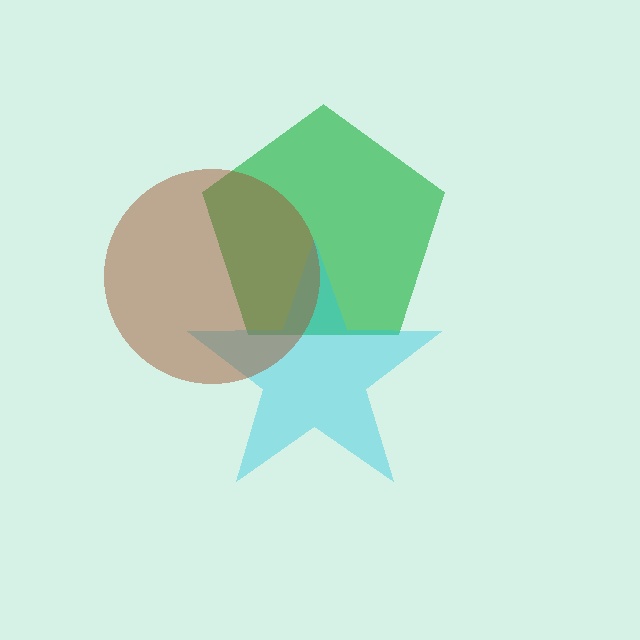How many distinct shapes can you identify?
There are 3 distinct shapes: a green pentagon, a cyan star, a brown circle.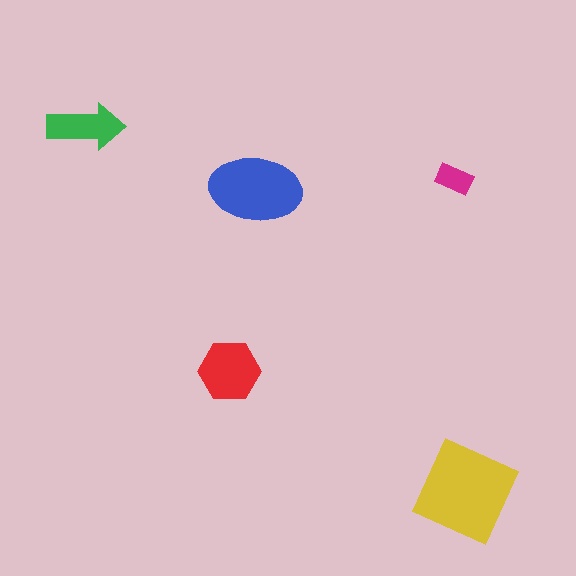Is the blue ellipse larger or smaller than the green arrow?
Larger.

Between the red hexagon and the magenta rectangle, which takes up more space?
The red hexagon.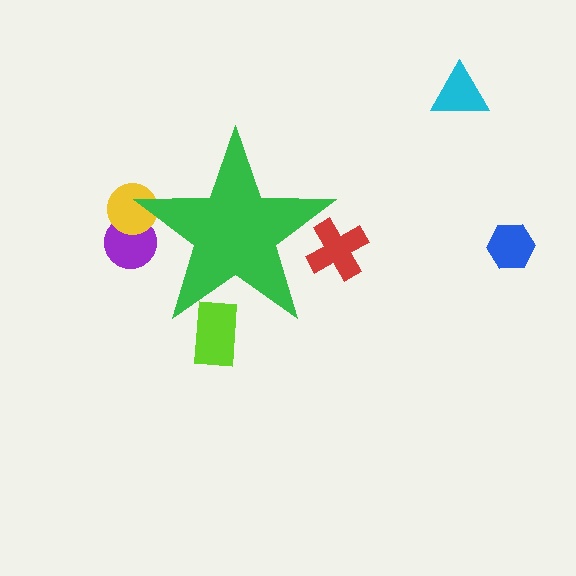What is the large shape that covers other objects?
A green star.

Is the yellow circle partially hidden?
Yes, the yellow circle is partially hidden behind the green star.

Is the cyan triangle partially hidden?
No, the cyan triangle is fully visible.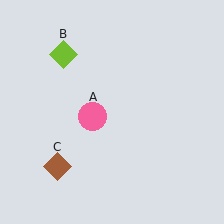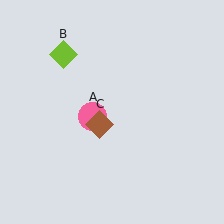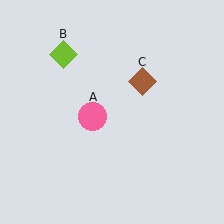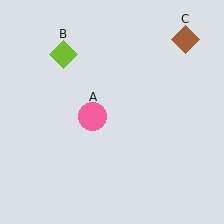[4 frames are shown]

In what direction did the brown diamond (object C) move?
The brown diamond (object C) moved up and to the right.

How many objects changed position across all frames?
1 object changed position: brown diamond (object C).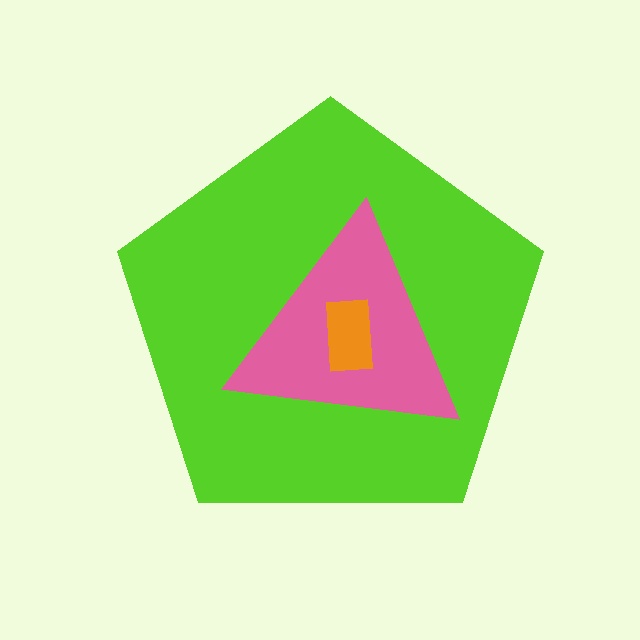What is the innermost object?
The orange rectangle.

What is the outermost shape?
The lime pentagon.